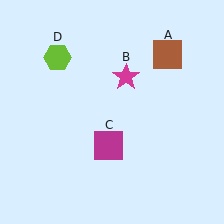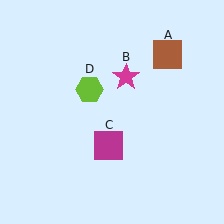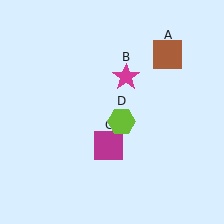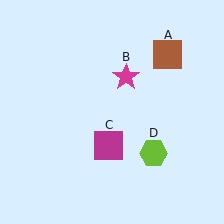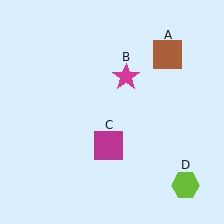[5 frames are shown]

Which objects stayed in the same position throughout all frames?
Brown square (object A) and magenta star (object B) and magenta square (object C) remained stationary.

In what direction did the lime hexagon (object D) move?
The lime hexagon (object D) moved down and to the right.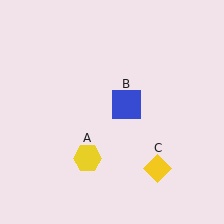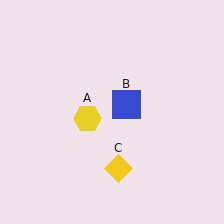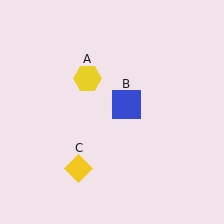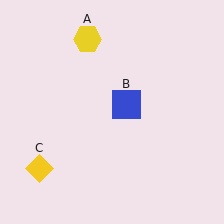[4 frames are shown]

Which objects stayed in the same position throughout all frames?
Blue square (object B) remained stationary.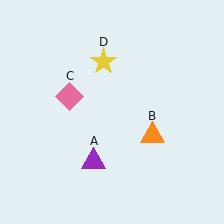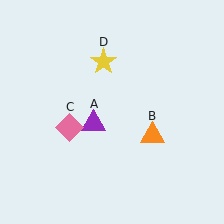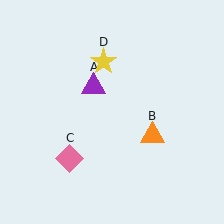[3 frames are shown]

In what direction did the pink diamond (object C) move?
The pink diamond (object C) moved down.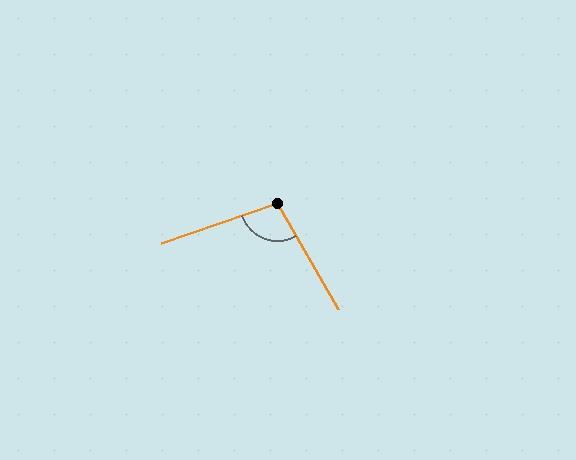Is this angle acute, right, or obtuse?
It is obtuse.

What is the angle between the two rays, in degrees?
Approximately 100 degrees.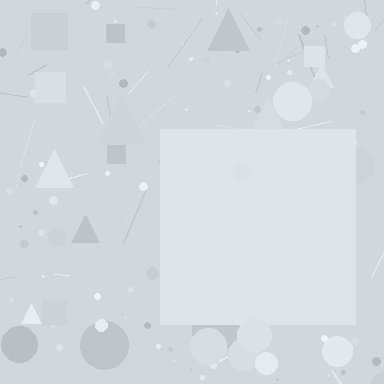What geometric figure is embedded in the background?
A square is embedded in the background.